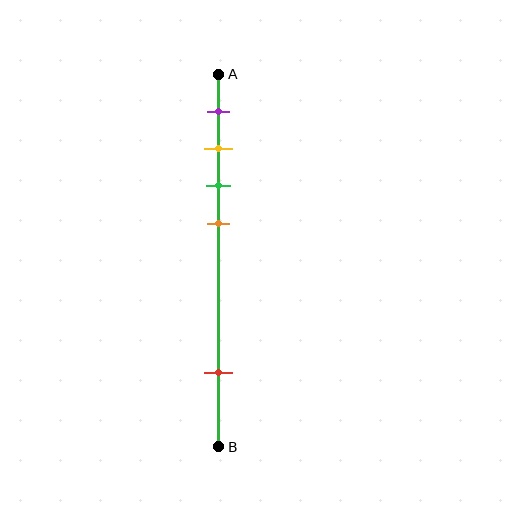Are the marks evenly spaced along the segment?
No, the marks are not evenly spaced.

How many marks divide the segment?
There are 5 marks dividing the segment.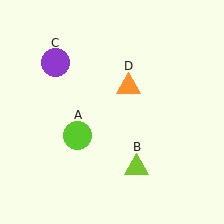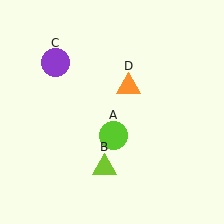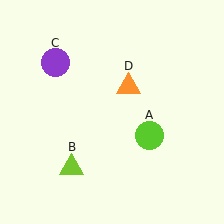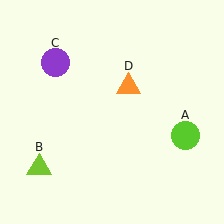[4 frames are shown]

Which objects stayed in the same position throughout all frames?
Purple circle (object C) and orange triangle (object D) remained stationary.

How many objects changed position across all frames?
2 objects changed position: lime circle (object A), lime triangle (object B).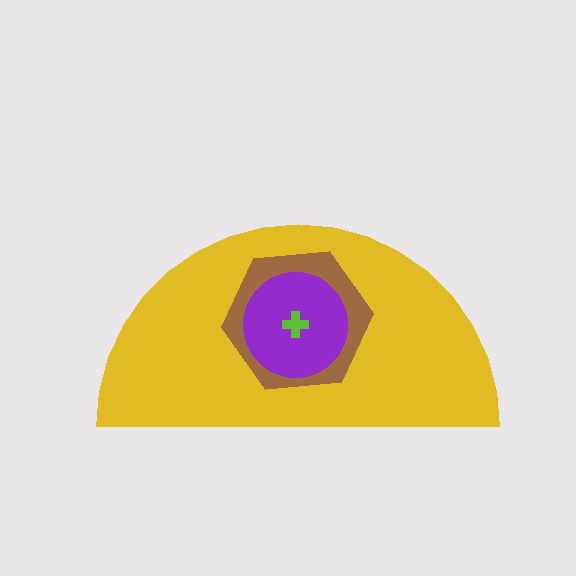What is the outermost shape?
The yellow semicircle.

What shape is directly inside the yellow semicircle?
The brown hexagon.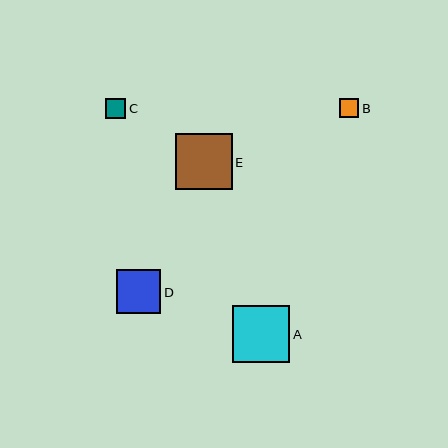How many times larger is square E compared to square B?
Square E is approximately 2.9 times the size of square B.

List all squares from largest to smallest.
From largest to smallest: A, E, D, C, B.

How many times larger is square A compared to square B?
Square A is approximately 2.9 times the size of square B.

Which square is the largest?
Square A is the largest with a size of approximately 57 pixels.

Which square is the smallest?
Square B is the smallest with a size of approximately 20 pixels.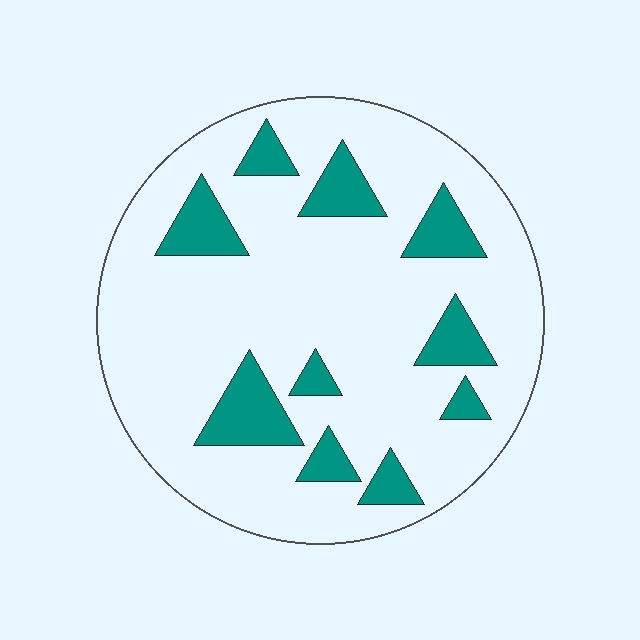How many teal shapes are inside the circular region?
10.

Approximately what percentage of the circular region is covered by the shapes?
Approximately 20%.